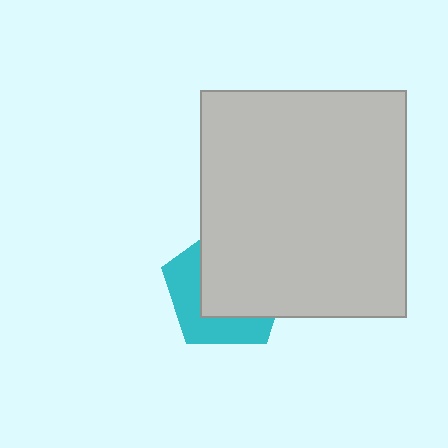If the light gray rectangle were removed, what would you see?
You would see the complete cyan pentagon.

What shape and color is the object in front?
The object in front is a light gray rectangle.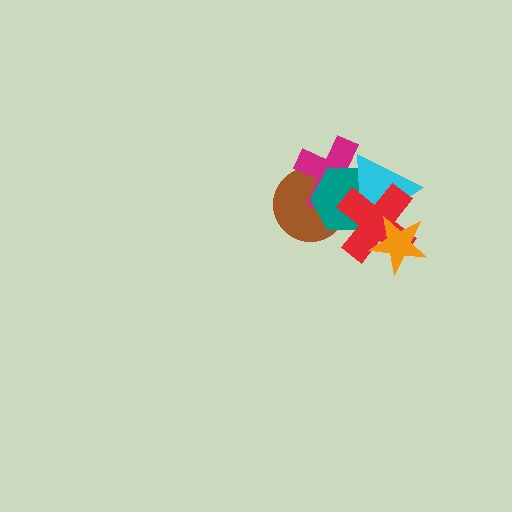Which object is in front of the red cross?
The orange star is in front of the red cross.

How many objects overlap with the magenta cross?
4 objects overlap with the magenta cross.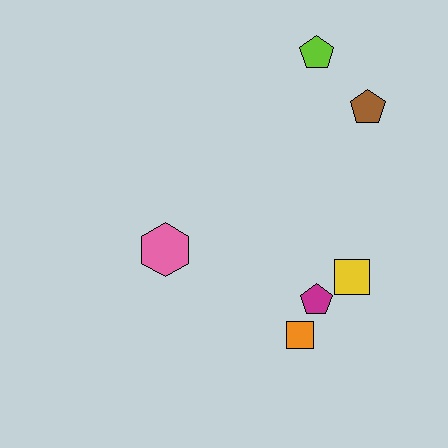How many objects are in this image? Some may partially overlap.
There are 6 objects.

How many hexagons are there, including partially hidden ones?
There is 1 hexagon.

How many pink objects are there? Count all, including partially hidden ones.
There is 1 pink object.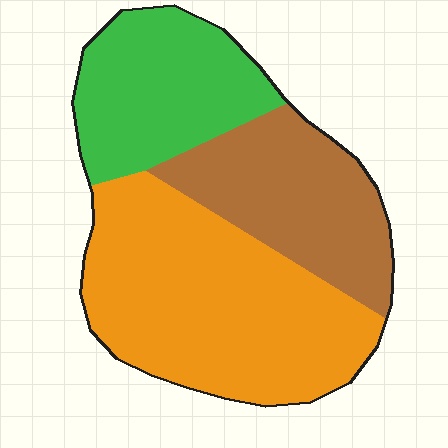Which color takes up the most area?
Orange, at roughly 45%.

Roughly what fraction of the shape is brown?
Brown covers 27% of the shape.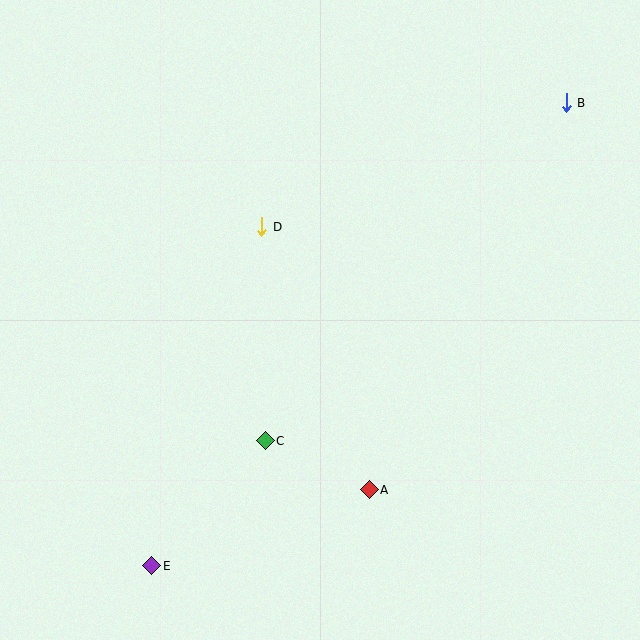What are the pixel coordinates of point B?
Point B is at (566, 103).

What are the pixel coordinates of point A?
Point A is at (369, 490).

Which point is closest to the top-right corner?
Point B is closest to the top-right corner.